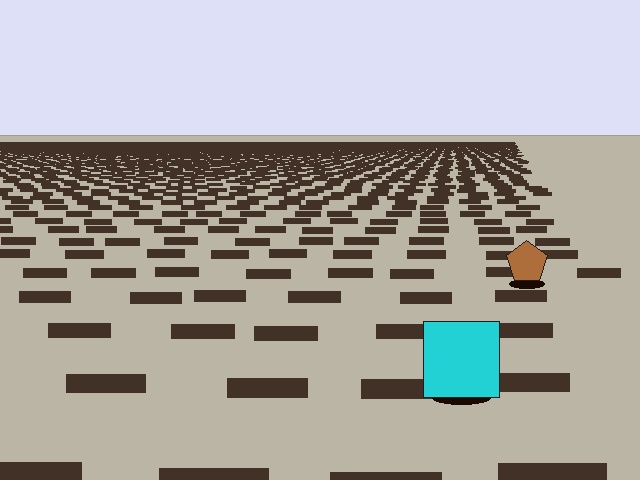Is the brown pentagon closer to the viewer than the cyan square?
No. The cyan square is closer — you can tell from the texture gradient: the ground texture is coarser near it.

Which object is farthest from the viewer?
The brown pentagon is farthest from the viewer. It appears smaller and the ground texture around it is denser.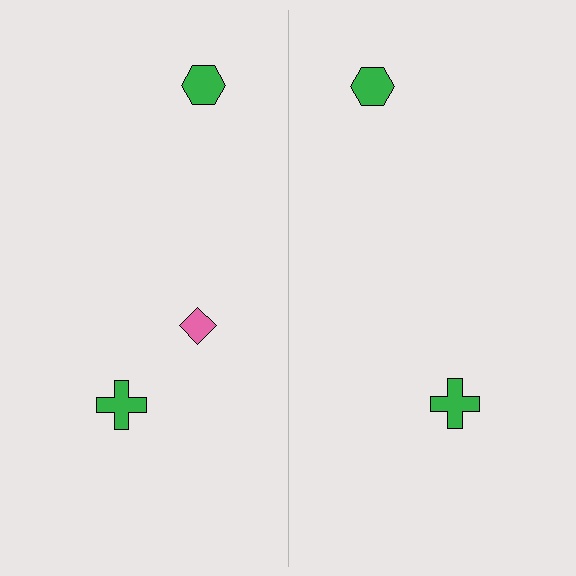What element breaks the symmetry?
A pink diamond is missing from the right side.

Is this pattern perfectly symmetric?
No, the pattern is not perfectly symmetric. A pink diamond is missing from the right side.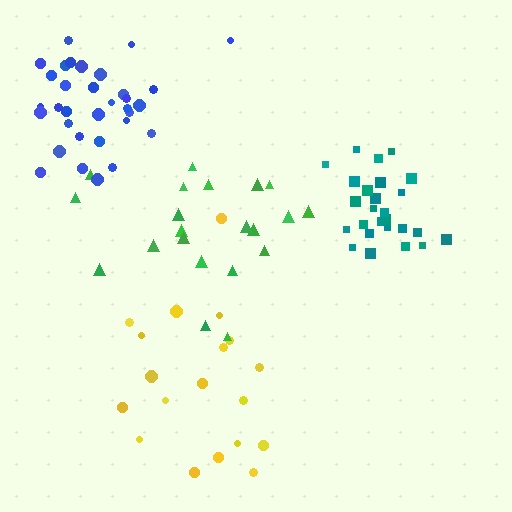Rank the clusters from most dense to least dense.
teal, blue, green, yellow.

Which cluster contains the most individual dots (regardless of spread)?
Blue (33).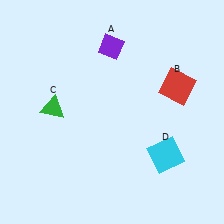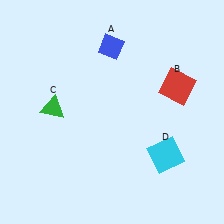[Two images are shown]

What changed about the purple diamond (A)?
In Image 1, A is purple. In Image 2, it changed to blue.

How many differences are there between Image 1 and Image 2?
There is 1 difference between the two images.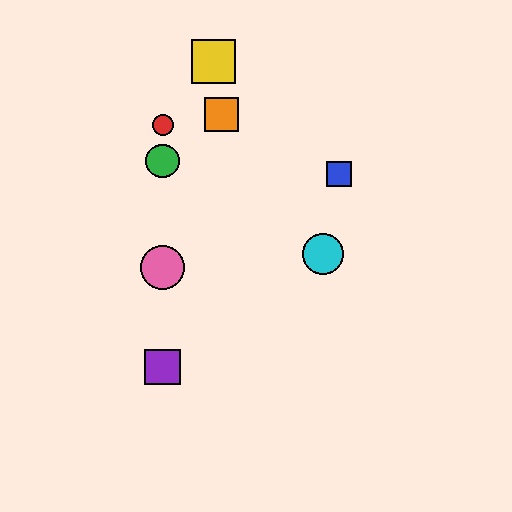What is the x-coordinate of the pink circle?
The pink circle is at x≈163.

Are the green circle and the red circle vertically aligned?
Yes, both are at x≈163.